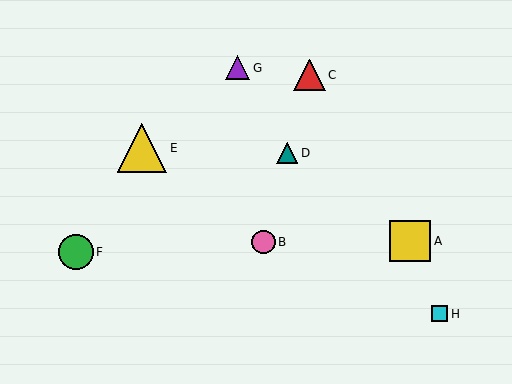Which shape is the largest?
The yellow triangle (labeled E) is the largest.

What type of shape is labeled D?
Shape D is a teal triangle.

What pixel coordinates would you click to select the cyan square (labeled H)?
Click at (440, 314) to select the cyan square H.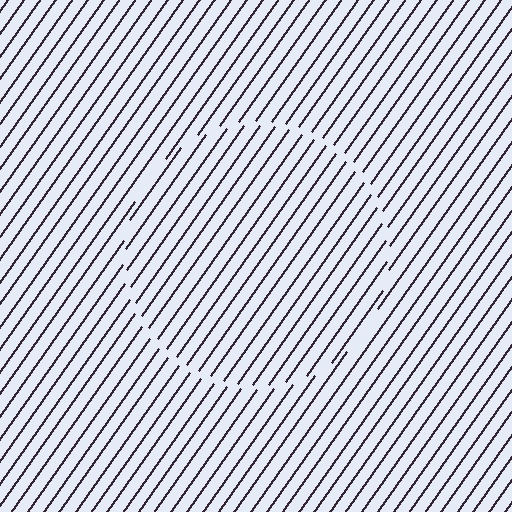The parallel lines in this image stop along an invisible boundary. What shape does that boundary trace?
An illusory circle. The interior of the shape contains the same grating, shifted by half a period — the contour is defined by the phase discontinuity where line-ends from the inner and outer gratings abut.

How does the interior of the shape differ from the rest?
The interior of the shape contains the same grating, shifted by half a period — the contour is defined by the phase discontinuity where line-ends from the inner and outer gratings abut.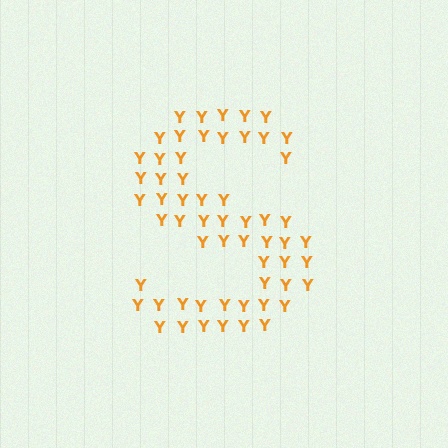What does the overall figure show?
The overall figure shows the letter S.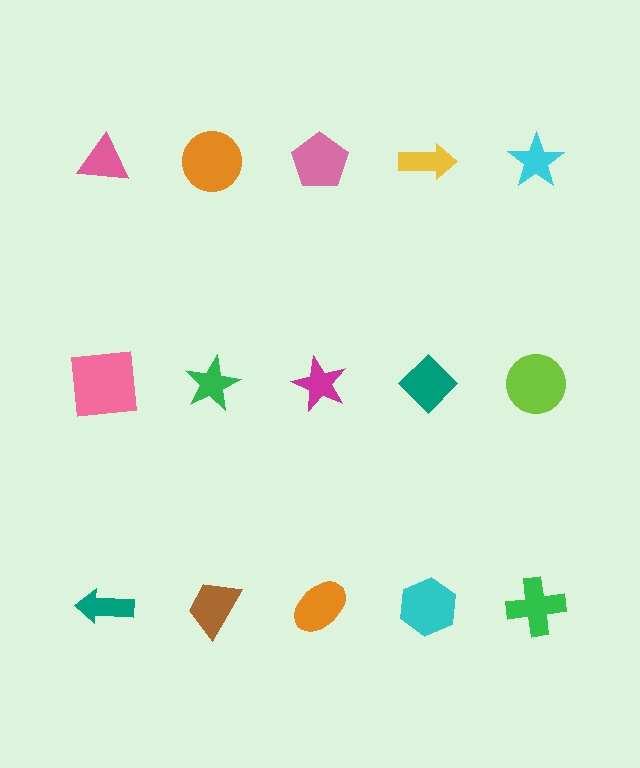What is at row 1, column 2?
An orange circle.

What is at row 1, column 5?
A cyan star.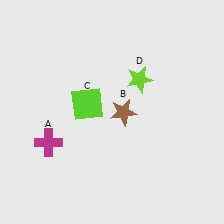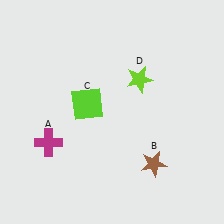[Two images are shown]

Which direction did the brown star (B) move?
The brown star (B) moved down.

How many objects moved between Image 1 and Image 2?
1 object moved between the two images.